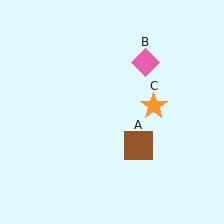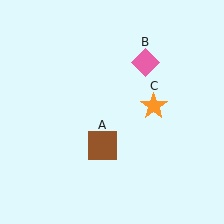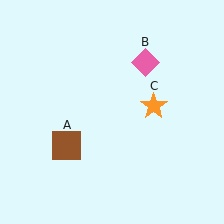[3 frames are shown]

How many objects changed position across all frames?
1 object changed position: brown square (object A).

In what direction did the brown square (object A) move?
The brown square (object A) moved left.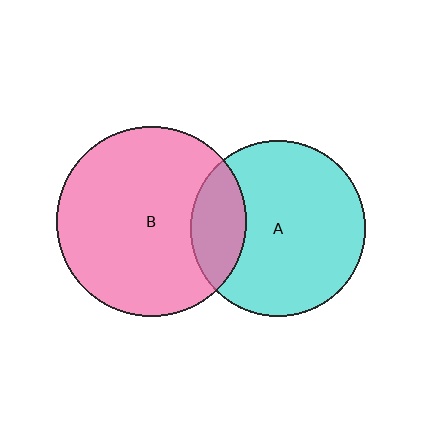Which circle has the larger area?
Circle B (pink).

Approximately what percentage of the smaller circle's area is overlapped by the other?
Approximately 20%.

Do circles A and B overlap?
Yes.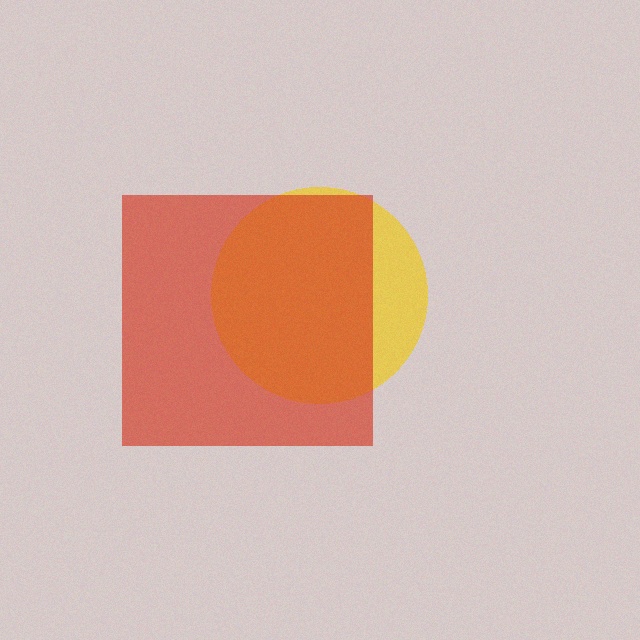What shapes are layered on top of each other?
The layered shapes are: a yellow circle, a red square.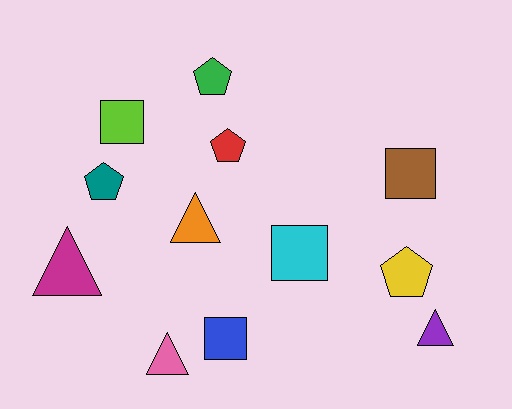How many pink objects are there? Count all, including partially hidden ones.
There is 1 pink object.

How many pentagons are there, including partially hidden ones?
There are 4 pentagons.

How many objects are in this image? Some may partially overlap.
There are 12 objects.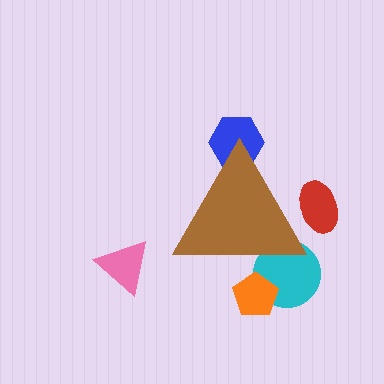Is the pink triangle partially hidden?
No, the pink triangle is fully visible.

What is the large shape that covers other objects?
A brown triangle.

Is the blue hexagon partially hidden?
Yes, the blue hexagon is partially hidden behind the brown triangle.